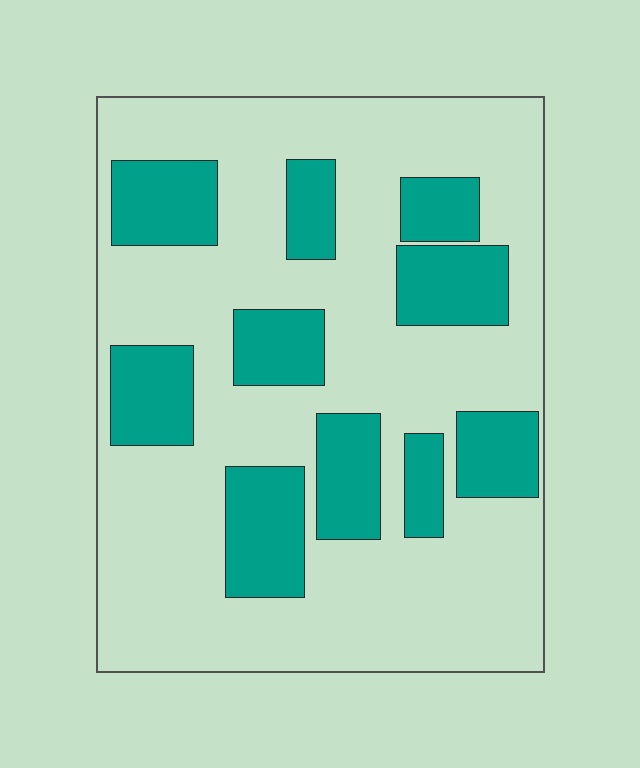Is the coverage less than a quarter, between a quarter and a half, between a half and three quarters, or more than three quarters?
Between a quarter and a half.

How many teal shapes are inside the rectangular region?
10.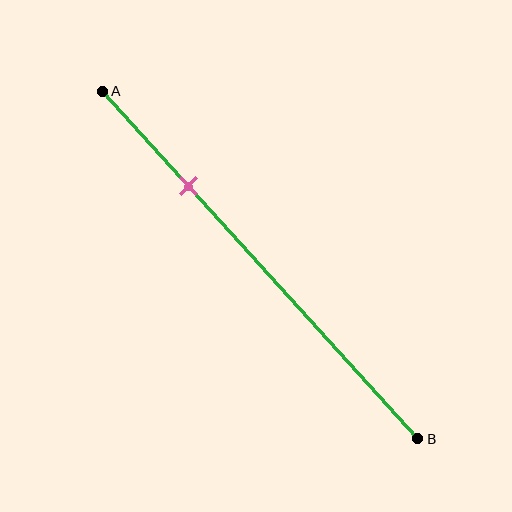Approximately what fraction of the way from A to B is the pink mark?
The pink mark is approximately 25% of the way from A to B.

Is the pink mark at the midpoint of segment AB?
No, the mark is at about 25% from A, not at the 50% midpoint.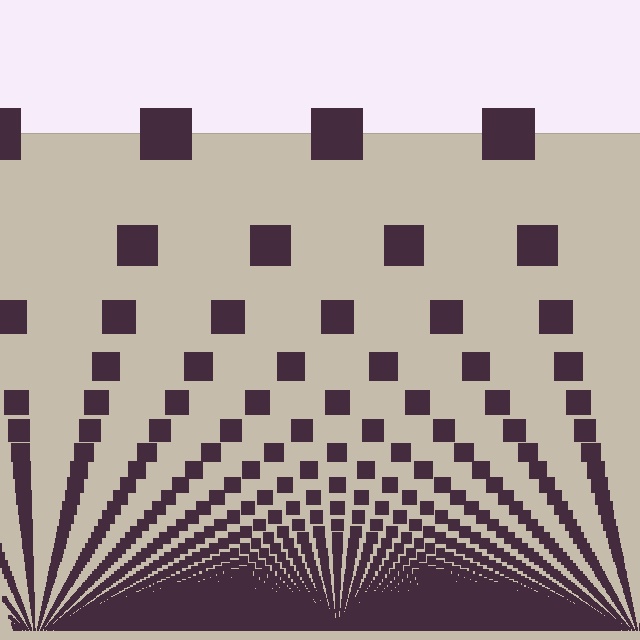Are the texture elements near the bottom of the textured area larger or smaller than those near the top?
Smaller. The gradient is inverted — elements near the bottom are smaller and denser.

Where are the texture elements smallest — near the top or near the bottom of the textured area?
Near the bottom.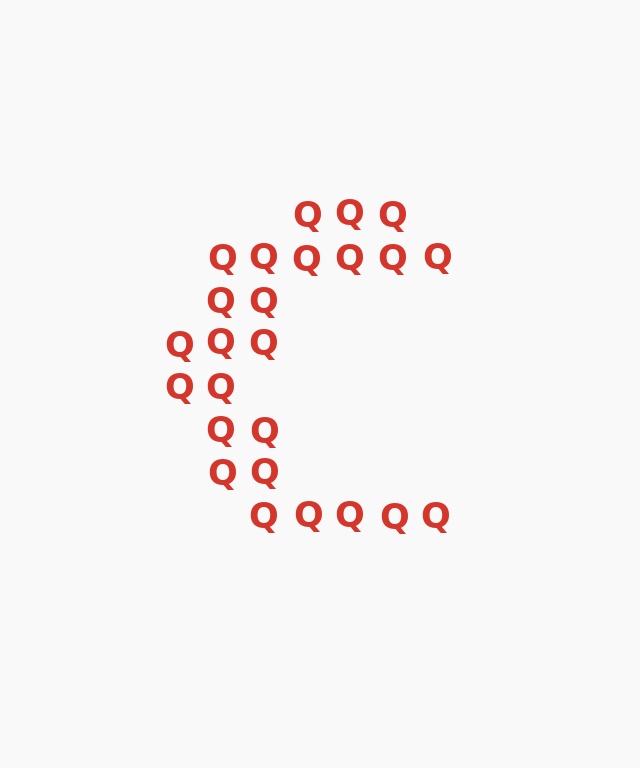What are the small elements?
The small elements are letter Q's.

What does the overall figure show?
The overall figure shows the letter C.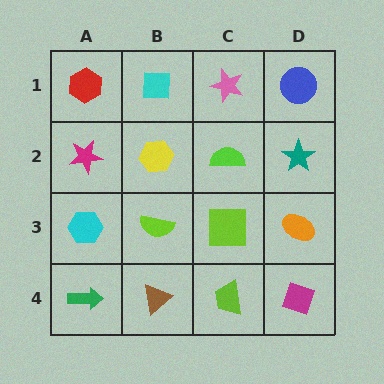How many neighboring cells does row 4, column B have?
3.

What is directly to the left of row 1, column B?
A red hexagon.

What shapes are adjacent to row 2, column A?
A red hexagon (row 1, column A), a cyan hexagon (row 3, column A), a yellow hexagon (row 2, column B).